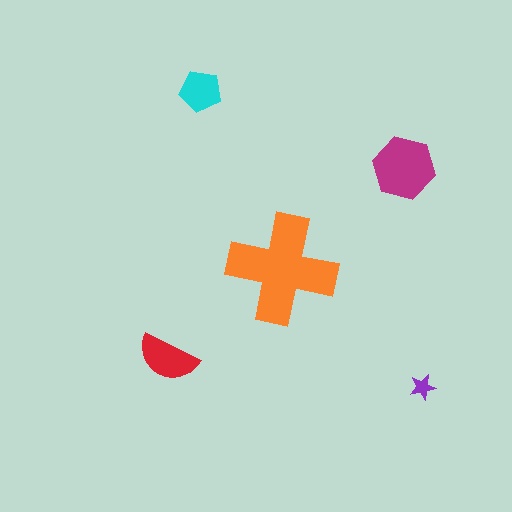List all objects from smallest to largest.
The purple star, the cyan pentagon, the red semicircle, the magenta hexagon, the orange cross.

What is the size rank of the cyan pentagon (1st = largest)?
4th.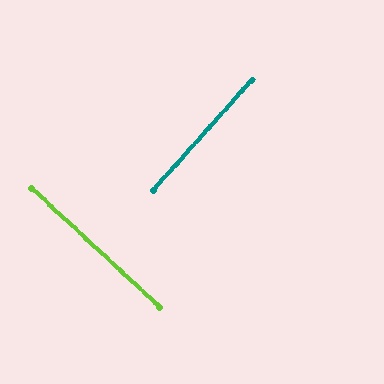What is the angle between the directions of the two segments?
Approximately 89 degrees.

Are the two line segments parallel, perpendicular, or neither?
Perpendicular — they meet at approximately 89°.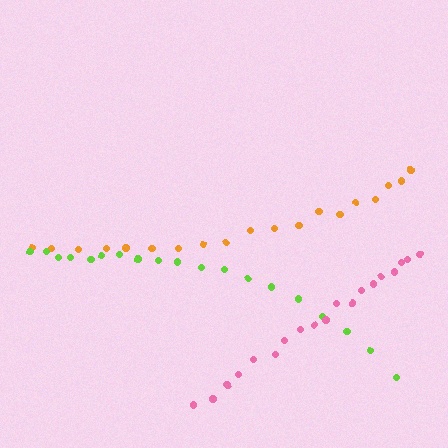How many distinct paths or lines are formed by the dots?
There are 3 distinct paths.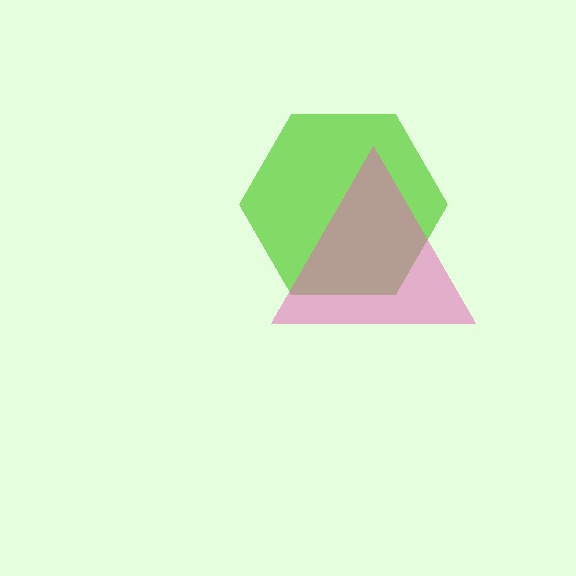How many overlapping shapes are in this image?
There are 2 overlapping shapes in the image.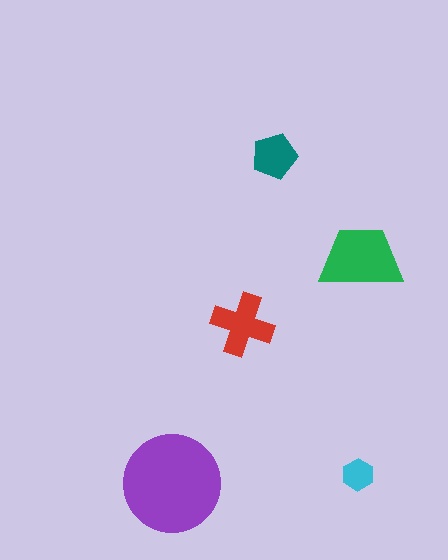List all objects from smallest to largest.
The cyan hexagon, the teal pentagon, the red cross, the green trapezoid, the purple circle.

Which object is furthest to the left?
The purple circle is leftmost.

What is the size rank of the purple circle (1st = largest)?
1st.